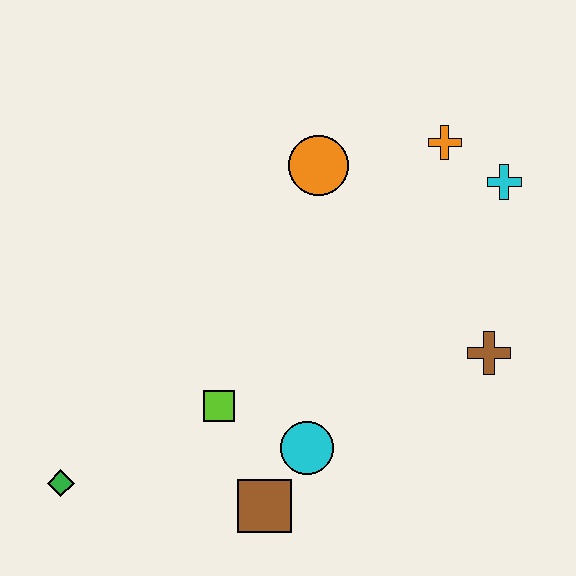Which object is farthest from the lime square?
The cyan cross is farthest from the lime square.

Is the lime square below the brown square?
No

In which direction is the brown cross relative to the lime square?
The brown cross is to the right of the lime square.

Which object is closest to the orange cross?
The cyan cross is closest to the orange cross.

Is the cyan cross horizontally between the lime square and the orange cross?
No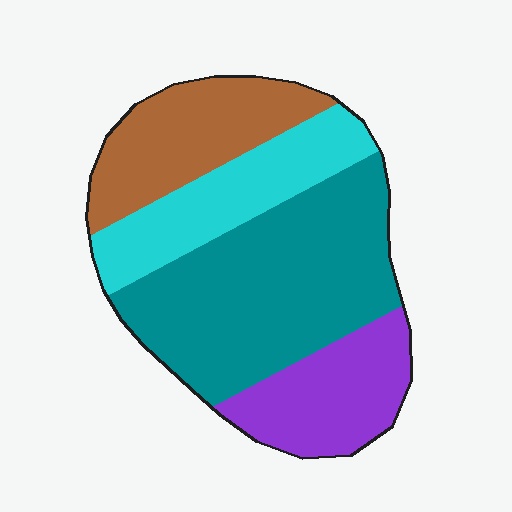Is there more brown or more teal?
Teal.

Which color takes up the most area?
Teal, at roughly 40%.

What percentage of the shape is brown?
Brown takes up about one fifth (1/5) of the shape.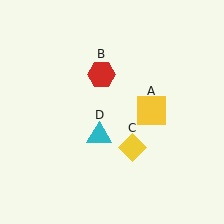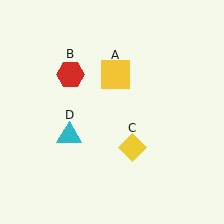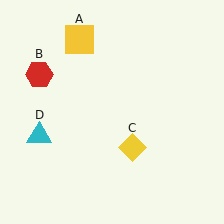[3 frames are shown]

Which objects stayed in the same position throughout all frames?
Yellow diamond (object C) remained stationary.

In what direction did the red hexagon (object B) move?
The red hexagon (object B) moved left.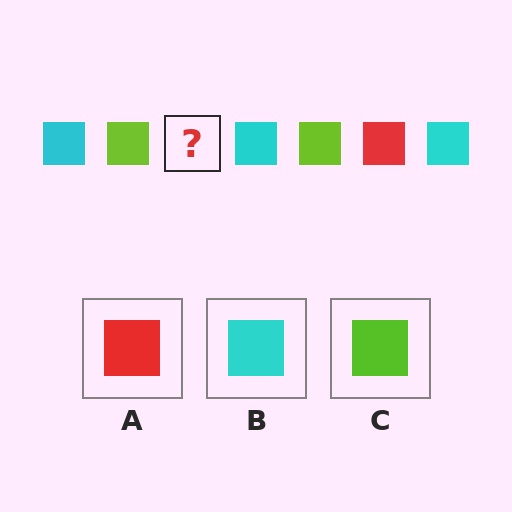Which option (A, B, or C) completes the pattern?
A.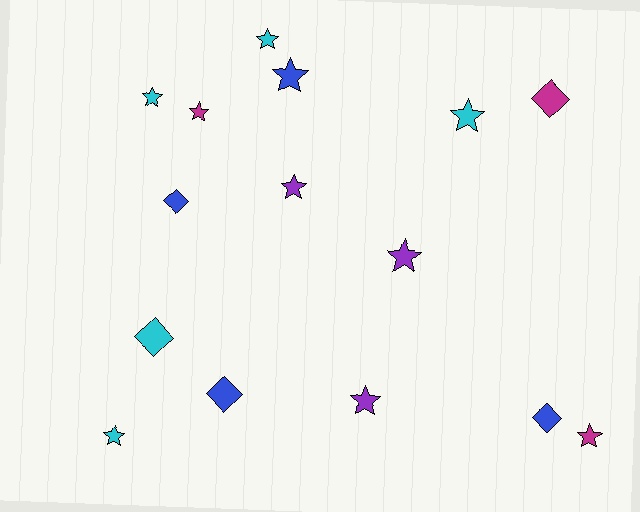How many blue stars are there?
There is 1 blue star.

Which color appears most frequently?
Cyan, with 5 objects.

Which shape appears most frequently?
Star, with 10 objects.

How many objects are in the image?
There are 15 objects.